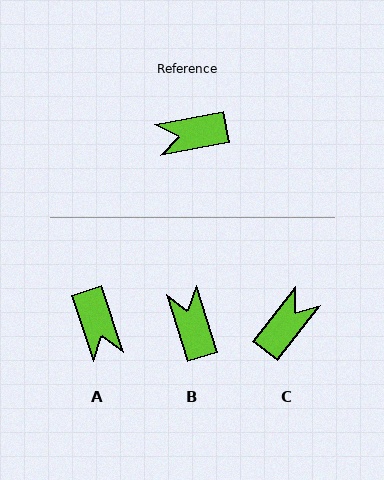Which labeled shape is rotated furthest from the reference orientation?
C, about 138 degrees away.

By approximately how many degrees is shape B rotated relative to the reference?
Approximately 83 degrees clockwise.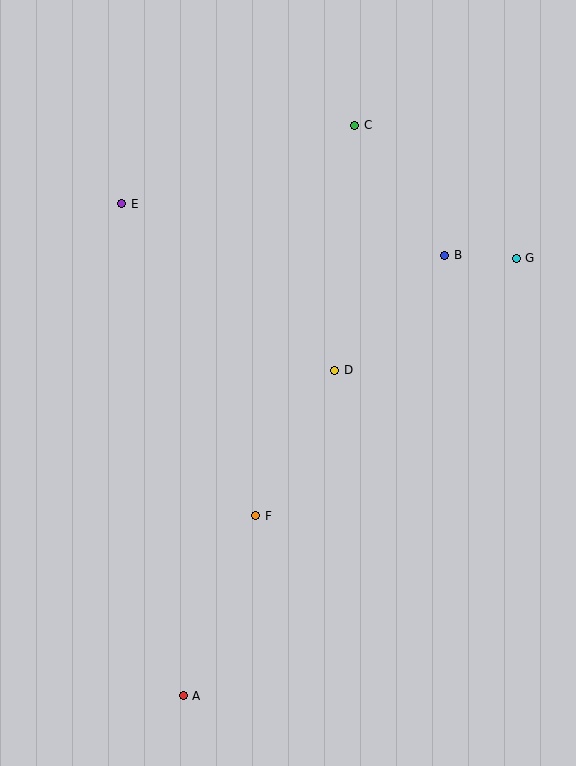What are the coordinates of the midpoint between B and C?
The midpoint between B and C is at (400, 190).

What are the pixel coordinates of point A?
Point A is at (183, 696).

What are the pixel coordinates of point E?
Point E is at (122, 204).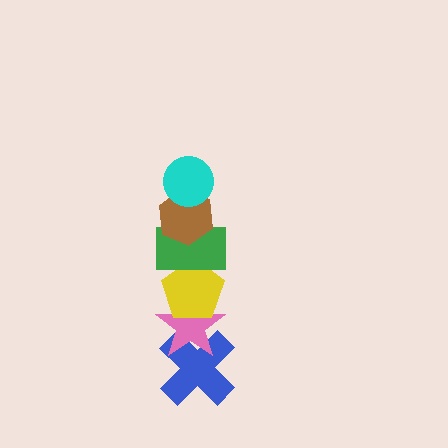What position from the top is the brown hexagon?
The brown hexagon is 2nd from the top.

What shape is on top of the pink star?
The yellow pentagon is on top of the pink star.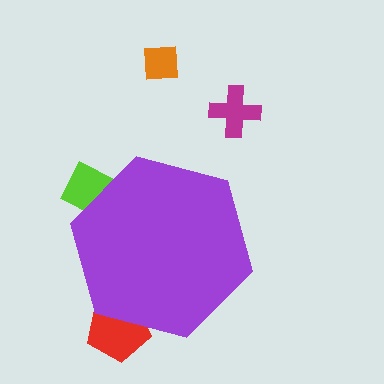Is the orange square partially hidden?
No, the orange square is fully visible.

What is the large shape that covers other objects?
A purple hexagon.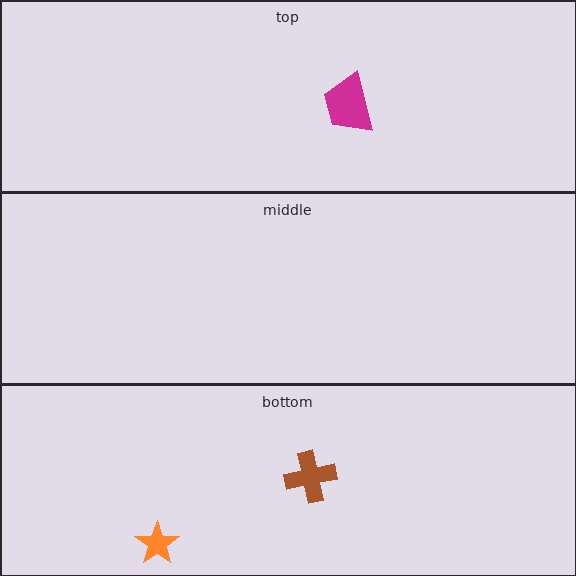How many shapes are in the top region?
1.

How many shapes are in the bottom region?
2.